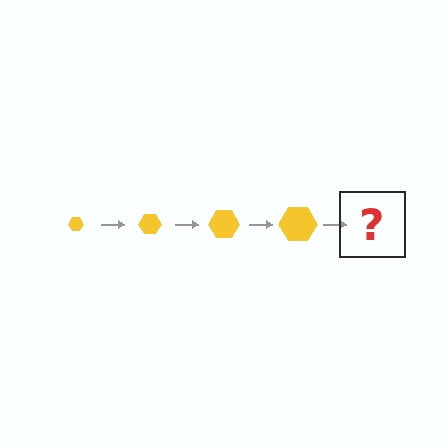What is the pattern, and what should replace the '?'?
The pattern is that the hexagon gets progressively larger each step. The '?' should be a yellow hexagon, larger than the previous one.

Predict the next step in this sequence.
The next step is a yellow hexagon, larger than the previous one.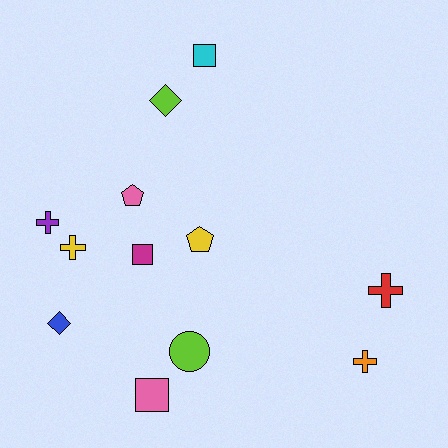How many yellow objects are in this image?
There are 2 yellow objects.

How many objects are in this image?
There are 12 objects.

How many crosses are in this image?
There are 4 crosses.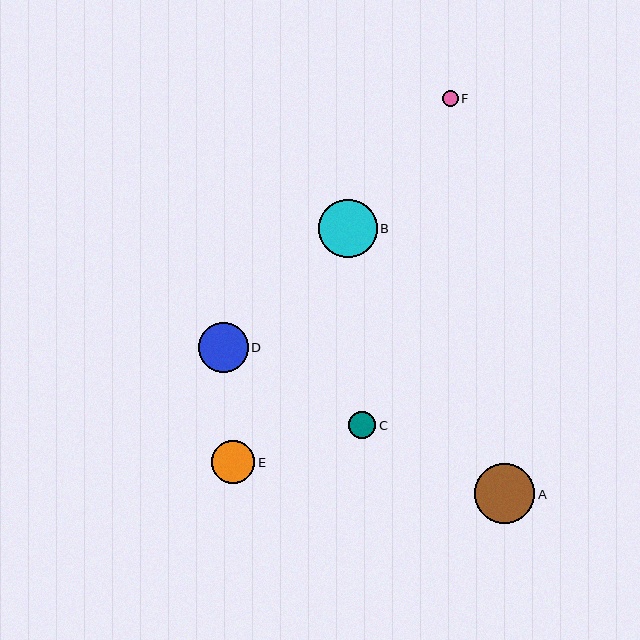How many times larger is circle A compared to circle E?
Circle A is approximately 1.4 times the size of circle E.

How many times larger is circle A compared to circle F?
Circle A is approximately 3.7 times the size of circle F.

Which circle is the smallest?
Circle F is the smallest with a size of approximately 16 pixels.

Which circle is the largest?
Circle A is the largest with a size of approximately 60 pixels.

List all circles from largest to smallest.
From largest to smallest: A, B, D, E, C, F.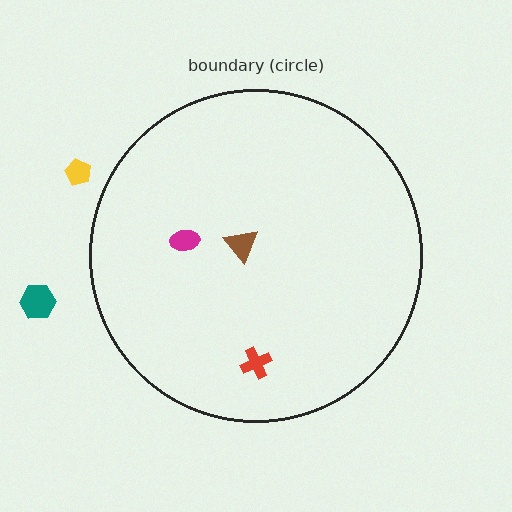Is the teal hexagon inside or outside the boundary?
Outside.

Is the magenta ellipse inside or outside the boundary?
Inside.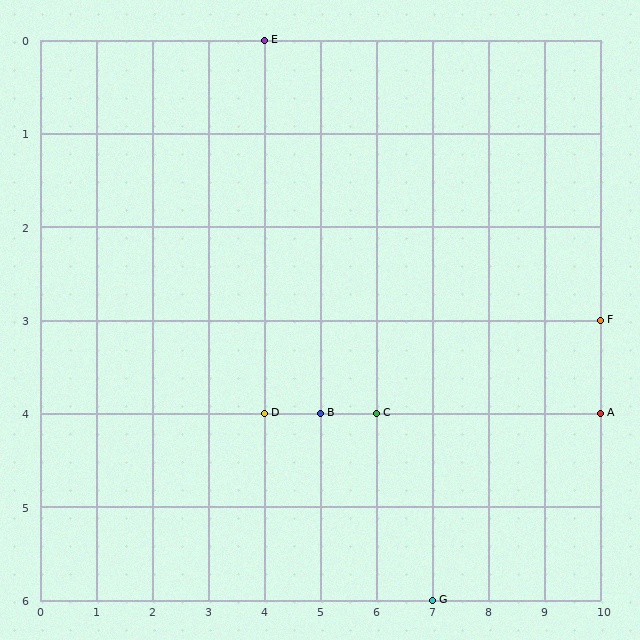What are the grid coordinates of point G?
Point G is at grid coordinates (7, 6).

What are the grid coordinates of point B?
Point B is at grid coordinates (5, 4).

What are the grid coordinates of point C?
Point C is at grid coordinates (6, 4).